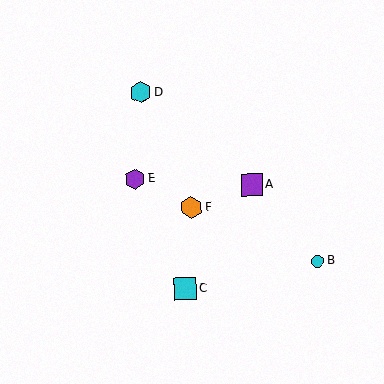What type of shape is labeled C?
Shape C is a cyan square.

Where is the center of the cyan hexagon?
The center of the cyan hexagon is at (141, 92).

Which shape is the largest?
The orange hexagon (labeled F) is the largest.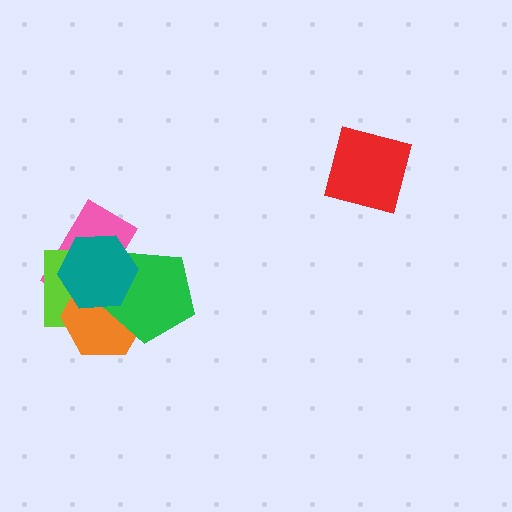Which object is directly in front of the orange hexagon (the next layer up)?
The green pentagon is directly in front of the orange hexagon.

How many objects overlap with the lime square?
4 objects overlap with the lime square.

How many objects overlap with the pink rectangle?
4 objects overlap with the pink rectangle.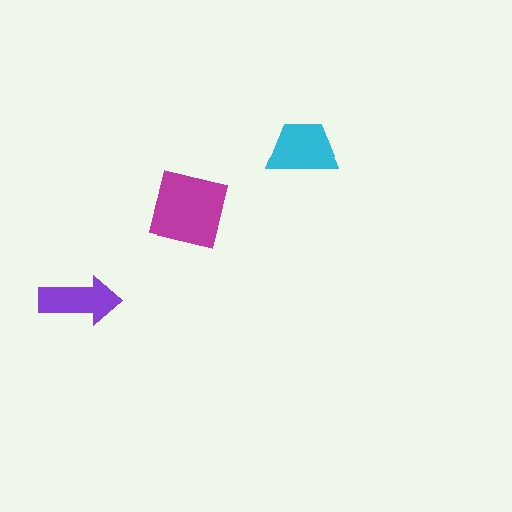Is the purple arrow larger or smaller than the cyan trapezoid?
Smaller.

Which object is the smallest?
The purple arrow.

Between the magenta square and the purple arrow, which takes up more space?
The magenta square.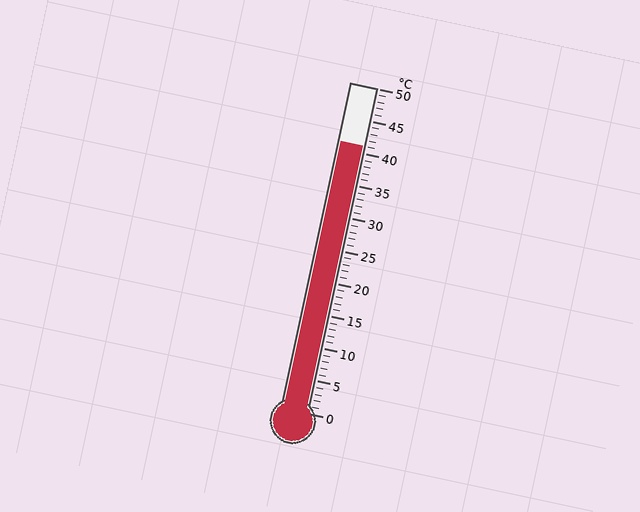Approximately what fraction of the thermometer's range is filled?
The thermometer is filled to approximately 80% of its range.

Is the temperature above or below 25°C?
The temperature is above 25°C.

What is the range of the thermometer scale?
The thermometer scale ranges from 0°C to 50°C.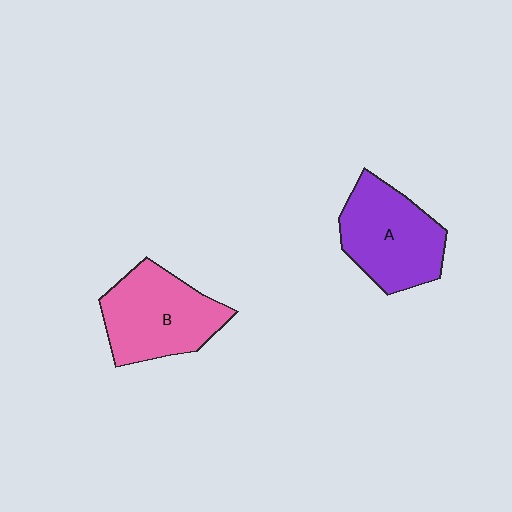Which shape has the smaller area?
Shape A (purple).